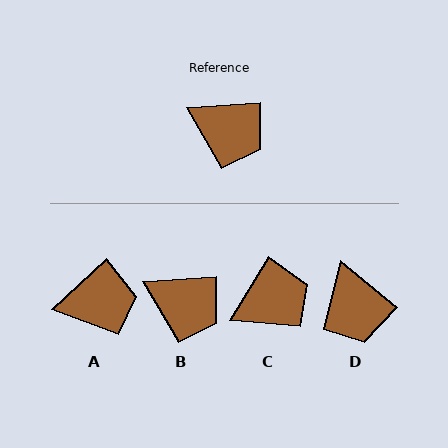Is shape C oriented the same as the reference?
No, it is off by about 55 degrees.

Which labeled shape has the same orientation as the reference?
B.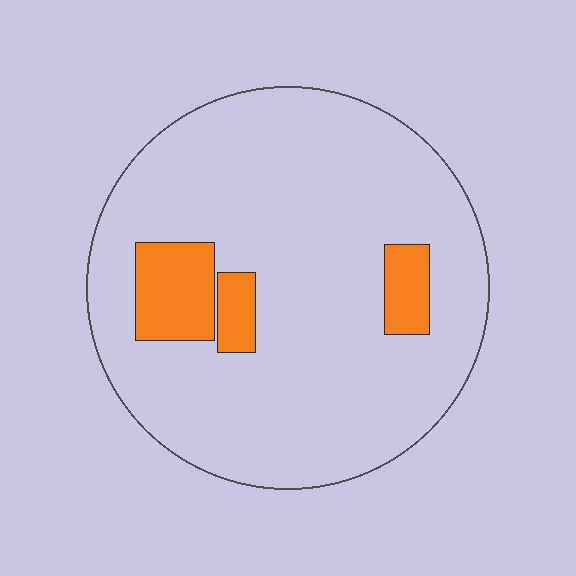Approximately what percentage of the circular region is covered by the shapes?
Approximately 10%.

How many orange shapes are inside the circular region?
3.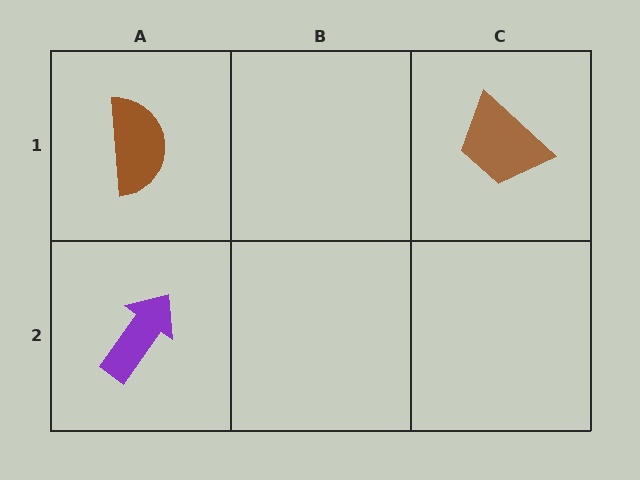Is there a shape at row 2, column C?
No, that cell is empty.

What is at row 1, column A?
A brown semicircle.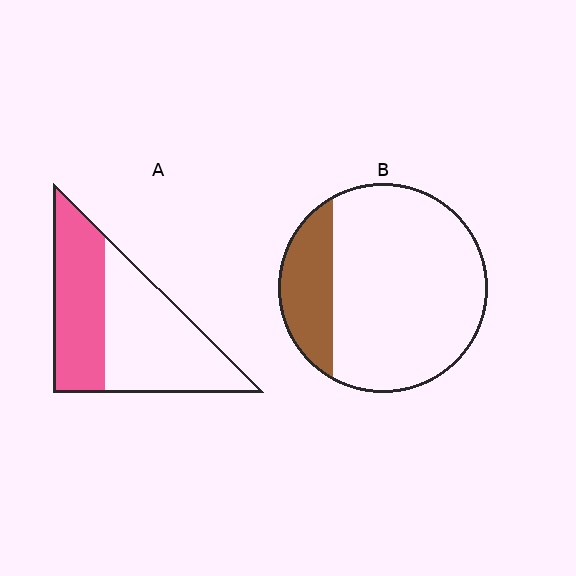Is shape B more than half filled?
No.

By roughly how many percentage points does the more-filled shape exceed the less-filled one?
By roughly 20 percentage points (A over B).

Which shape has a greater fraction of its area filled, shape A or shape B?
Shape A.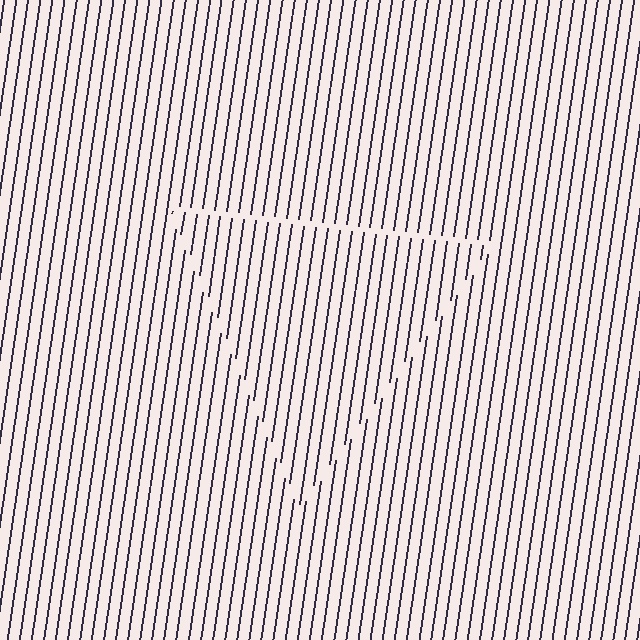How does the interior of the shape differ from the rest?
The interior of the shape contains the same grating, shifted by half a period — the contour is defined by the phase discontinuity where line-ends from the inner and outer gratings abut.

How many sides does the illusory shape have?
3 sides — the line-ends trace a triangle.